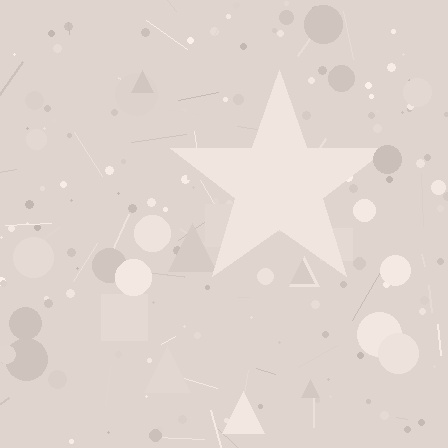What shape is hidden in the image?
A star is hidden in the image.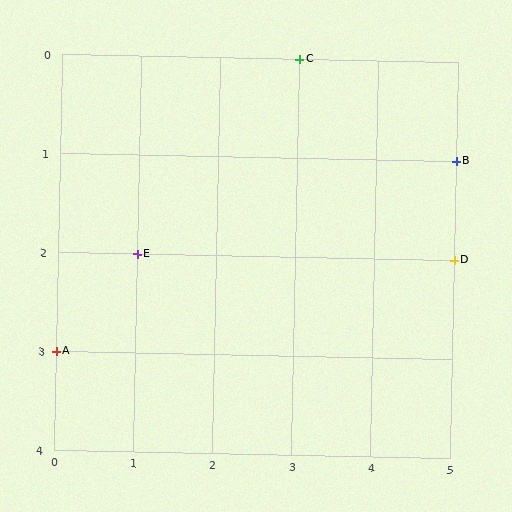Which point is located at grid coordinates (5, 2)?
Point D is at (5, 2).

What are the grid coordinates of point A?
Point A is at grid coordinates (0, 3).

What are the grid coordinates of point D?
Point D is at grid coordinates (5, 2).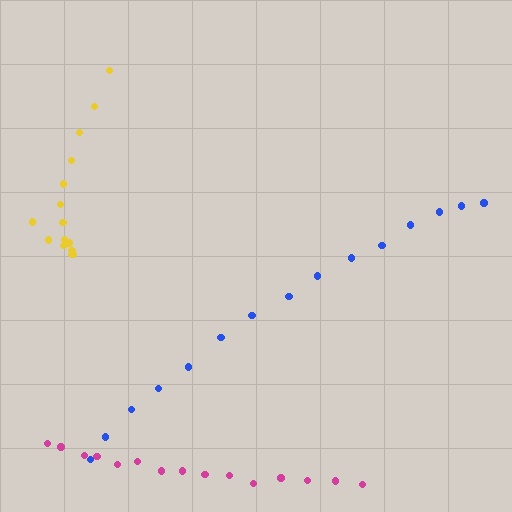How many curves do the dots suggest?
There are 3 distinct paths.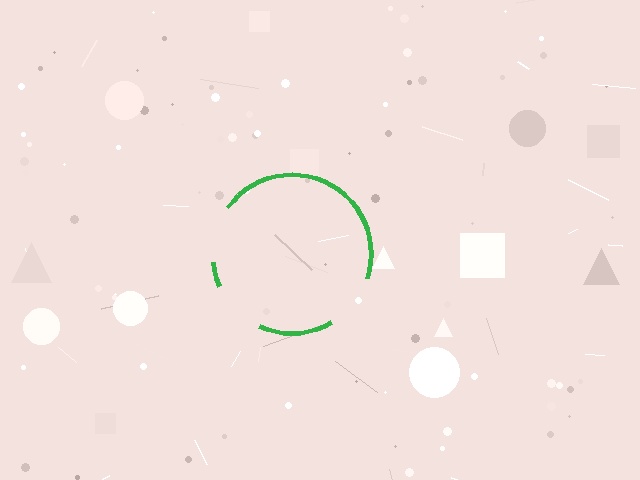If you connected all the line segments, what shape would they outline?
They would outline a circle.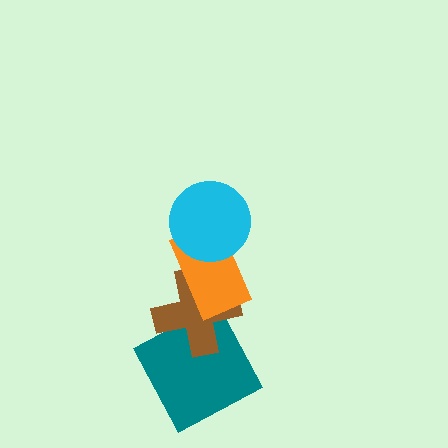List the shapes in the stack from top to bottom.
From top to bottom: the cyan circle, the orange rectangle, the brown cross, the teal square.